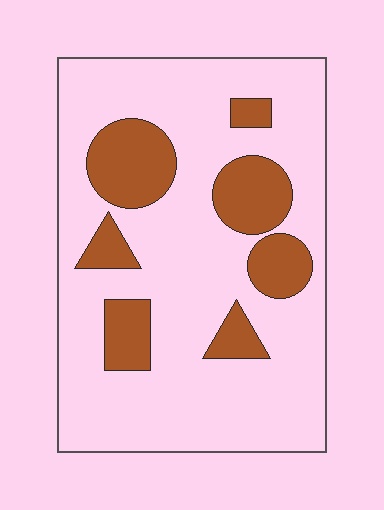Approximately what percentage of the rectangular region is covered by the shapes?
Approximately 20%.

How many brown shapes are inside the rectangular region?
7.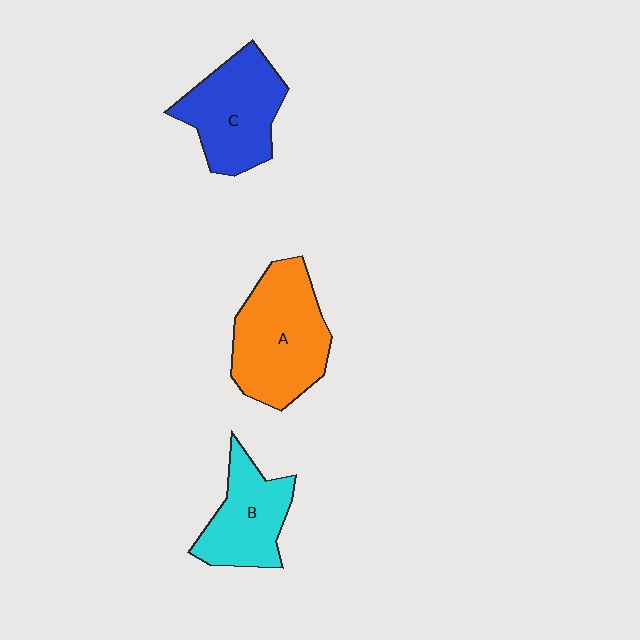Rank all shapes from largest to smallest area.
From largest to smallest: A (orange), C (blue), B (cyan).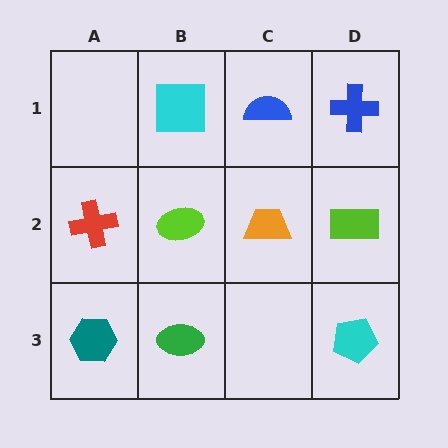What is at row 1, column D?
A blue cross.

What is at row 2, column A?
A red cross.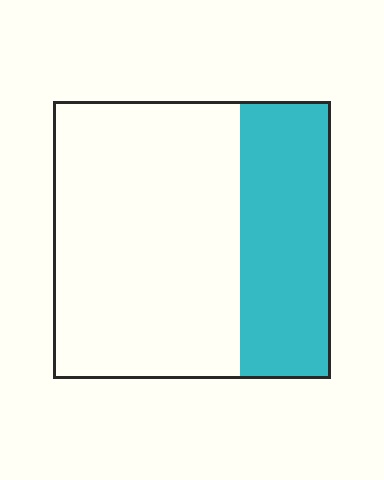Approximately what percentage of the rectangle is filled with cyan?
Approximately 35%.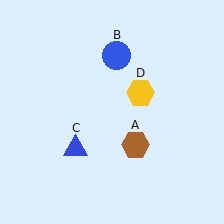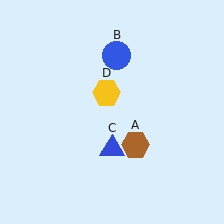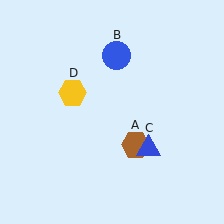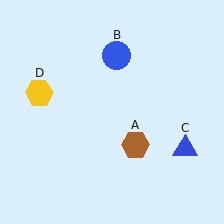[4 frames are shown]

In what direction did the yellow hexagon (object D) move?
The yellow hexagon (object D) moved left.